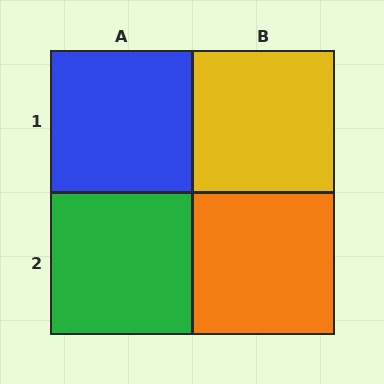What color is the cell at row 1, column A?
Blue.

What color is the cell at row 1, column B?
Yellow.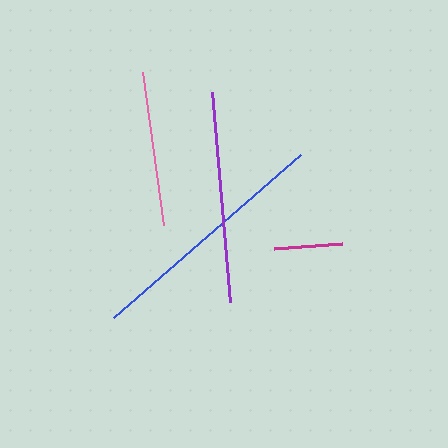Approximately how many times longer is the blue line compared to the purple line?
The blue line is approximately 1.2 times the length of the purple line.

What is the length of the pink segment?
The pink segment is approximately 155 pixels long.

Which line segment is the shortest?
The magenta line is the shortest at approximately 68 pixels.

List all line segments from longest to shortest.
From longest to shortest: blue, purple, pink, magenta.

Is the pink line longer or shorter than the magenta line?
The pink line is longer than the magenta line.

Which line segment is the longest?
The blue line is the longest at approximately 248 pixels.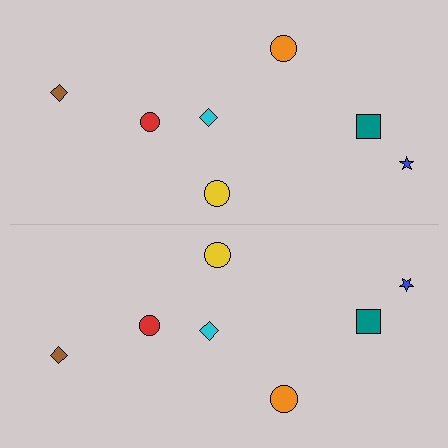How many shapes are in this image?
There are 14 shapes in this image.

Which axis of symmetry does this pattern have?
The pattern has a horizontal axis of symmetry running through the center of the image.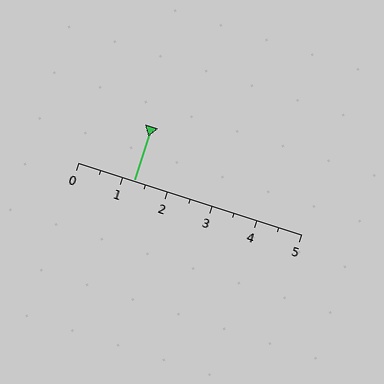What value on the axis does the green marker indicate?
The marker indicates approximately 1.2.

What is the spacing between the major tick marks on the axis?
The major ticks are spaced 1 apart.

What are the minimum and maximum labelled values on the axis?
The axis runs from 0 to 5.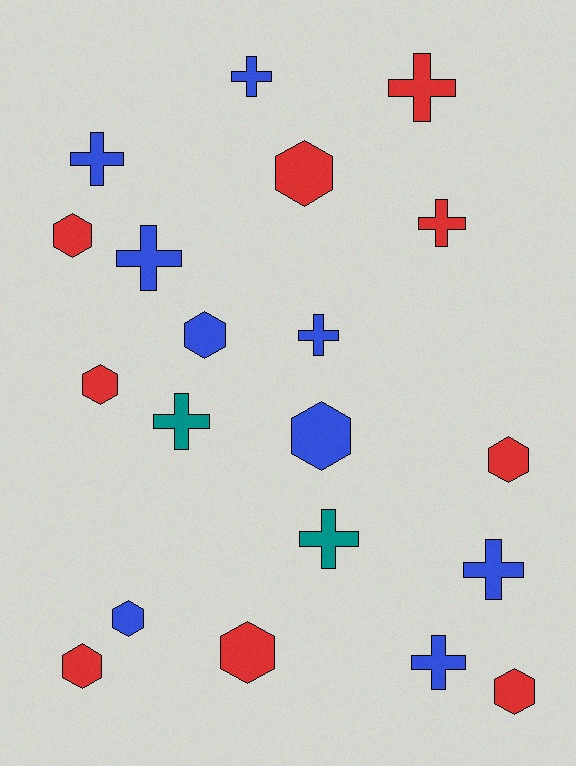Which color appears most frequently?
Blue, with 9 objects.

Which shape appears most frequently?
Cross, with 10 objects.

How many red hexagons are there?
There are 7 red hexagons.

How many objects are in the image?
There are 20 objects.